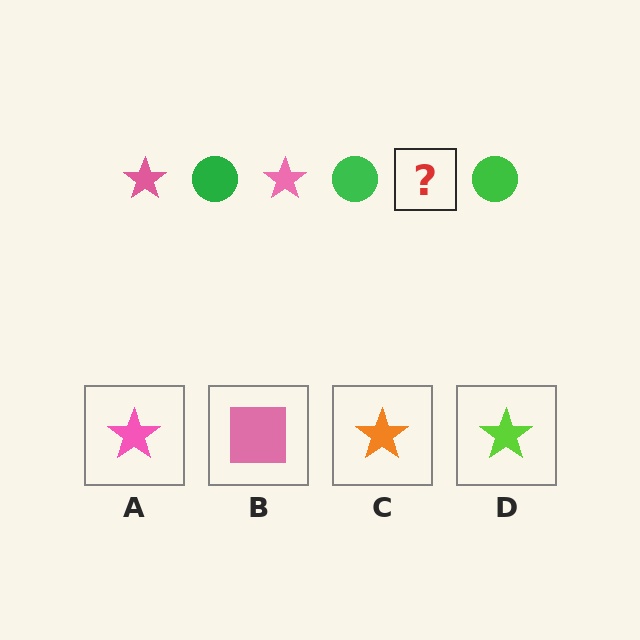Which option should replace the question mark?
Option A.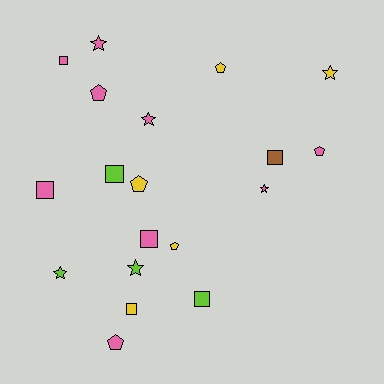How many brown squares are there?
There is 1 brown square.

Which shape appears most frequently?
Square, with 7 objects.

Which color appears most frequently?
Pink, with 9 objects.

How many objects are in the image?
There are 19 objects.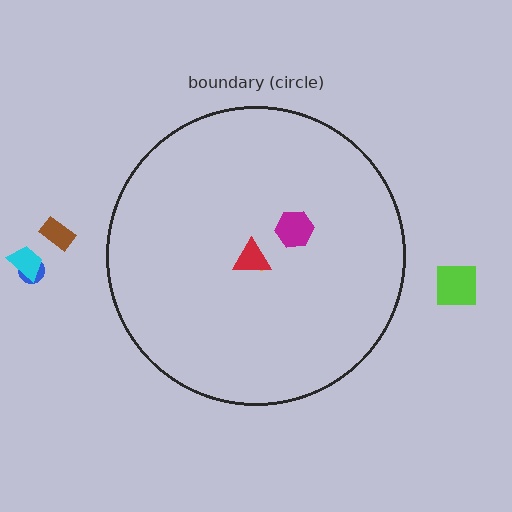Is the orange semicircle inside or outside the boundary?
Inside.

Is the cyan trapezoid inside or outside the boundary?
Outside.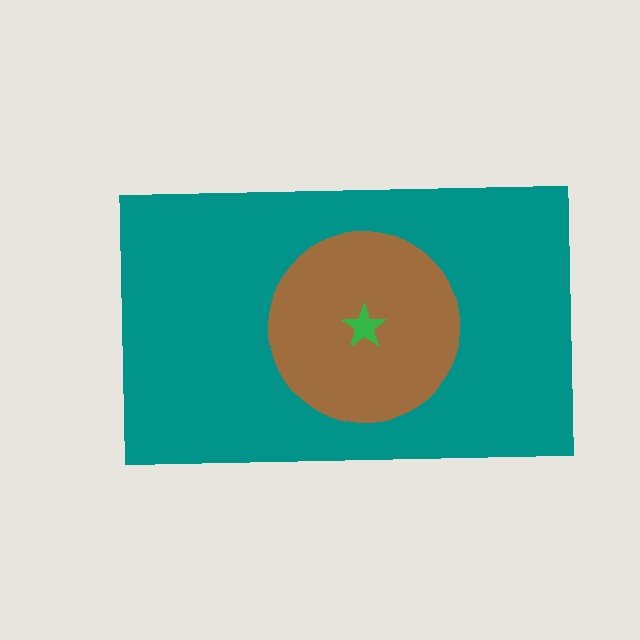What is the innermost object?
The green star.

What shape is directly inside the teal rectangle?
The brown circle.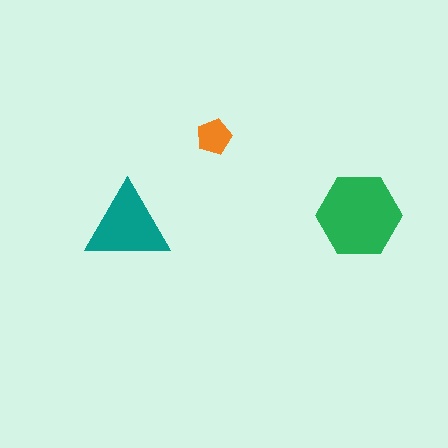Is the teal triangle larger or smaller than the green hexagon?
Smaller.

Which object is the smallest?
The orange pentagon.